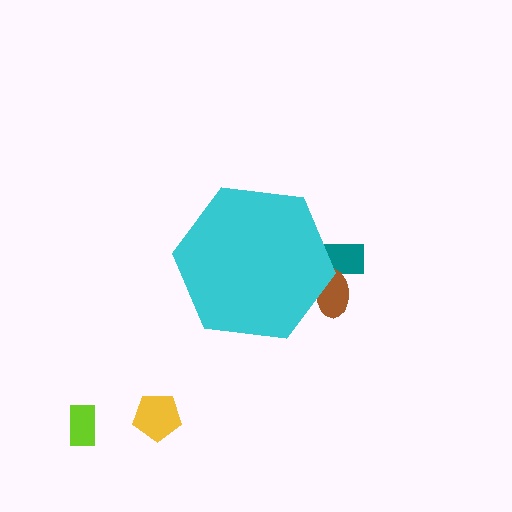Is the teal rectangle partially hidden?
Yes, the teal rectangle is partially hidden behind the cyan hexagon.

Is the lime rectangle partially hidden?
No, the lime rectangle is fully visible.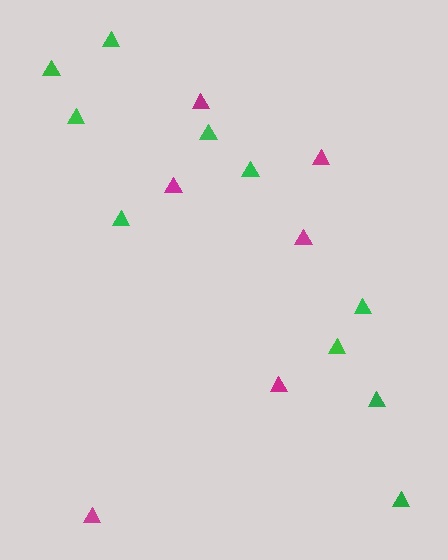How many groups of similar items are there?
There are 2 groups: one group of green triangles (10) and one group of magenta triangles (6).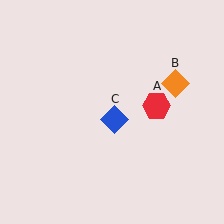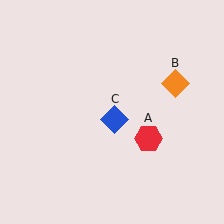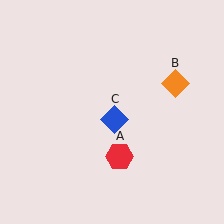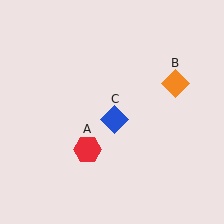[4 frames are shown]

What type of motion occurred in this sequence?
The red hexagon (object A) rotated clockwise around the center of the scene.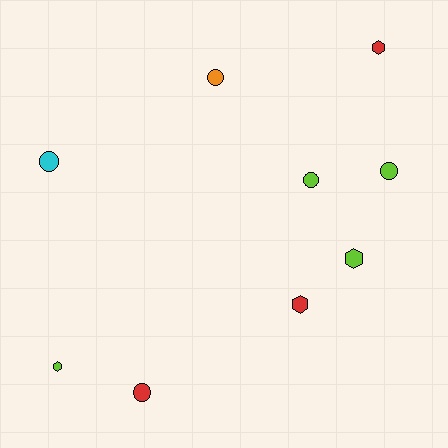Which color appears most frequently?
Lime, with 4 objects.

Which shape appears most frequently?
Circle, with 5 objects.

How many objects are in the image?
There are 9 objects.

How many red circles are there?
There is 1 red circle.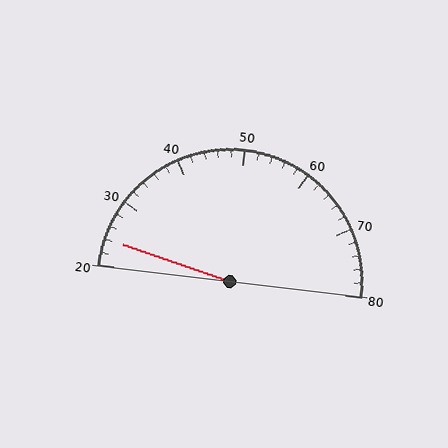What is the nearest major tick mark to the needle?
The nearest major tick mark is 20.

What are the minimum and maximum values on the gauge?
The gauge ranges from 20 to 80.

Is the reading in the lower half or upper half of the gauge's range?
The reading is in the lower half of the range (20 to 80).